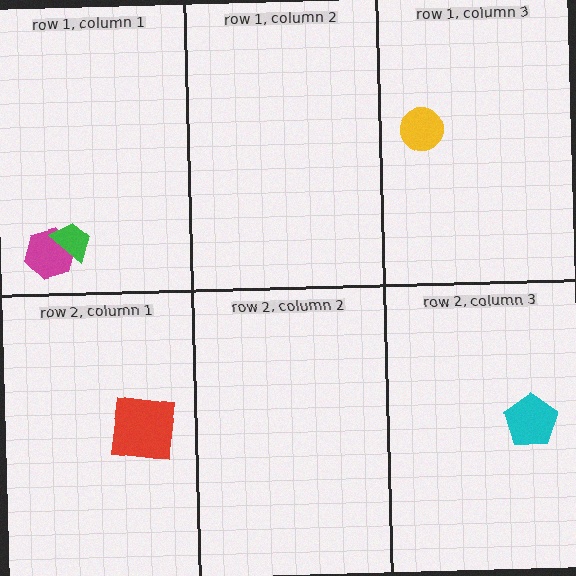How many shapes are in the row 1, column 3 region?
1.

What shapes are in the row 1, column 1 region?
The magenta hexagon, the green trapezoid.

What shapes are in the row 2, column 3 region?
The cyan pentagon.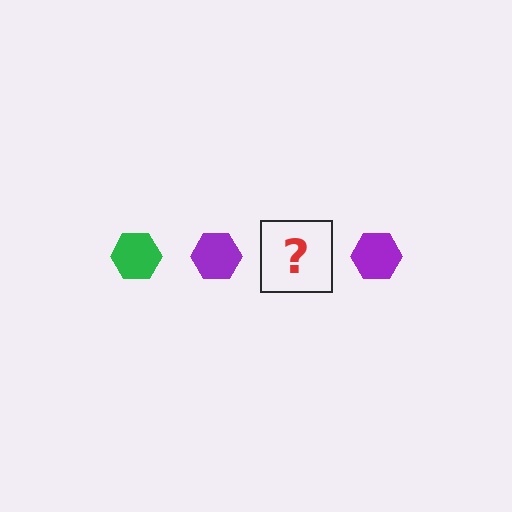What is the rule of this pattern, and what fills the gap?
The rule is that the pattern cycles through green, purple hexagons. The gap should be filled with a green hexagon.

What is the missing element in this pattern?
The missing element is a green hexagon.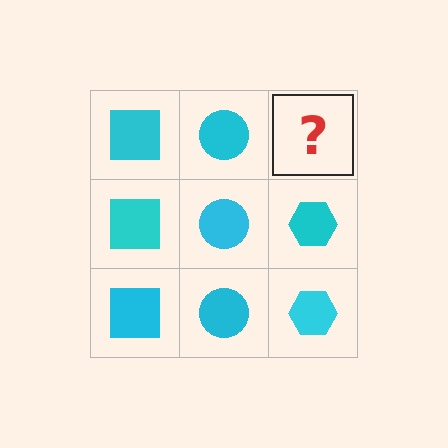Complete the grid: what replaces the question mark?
The question mark should be replaced with a cyan hexagon.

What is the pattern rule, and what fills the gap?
The rule is that each column has a consistent shape. The gap should be filled with a cyan hexagon.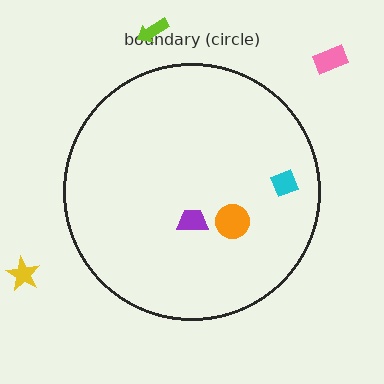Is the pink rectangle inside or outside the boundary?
Outside.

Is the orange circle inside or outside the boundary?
Inside.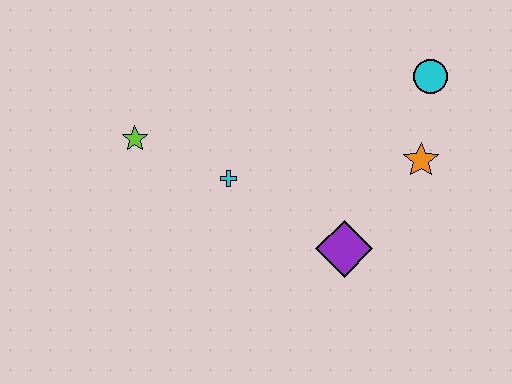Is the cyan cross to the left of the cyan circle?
Yes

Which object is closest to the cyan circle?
The orange star is closest to the cyan circle.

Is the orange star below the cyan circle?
Yes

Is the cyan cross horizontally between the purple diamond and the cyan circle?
No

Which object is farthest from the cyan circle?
The lime star is farthest from the cyan circle.